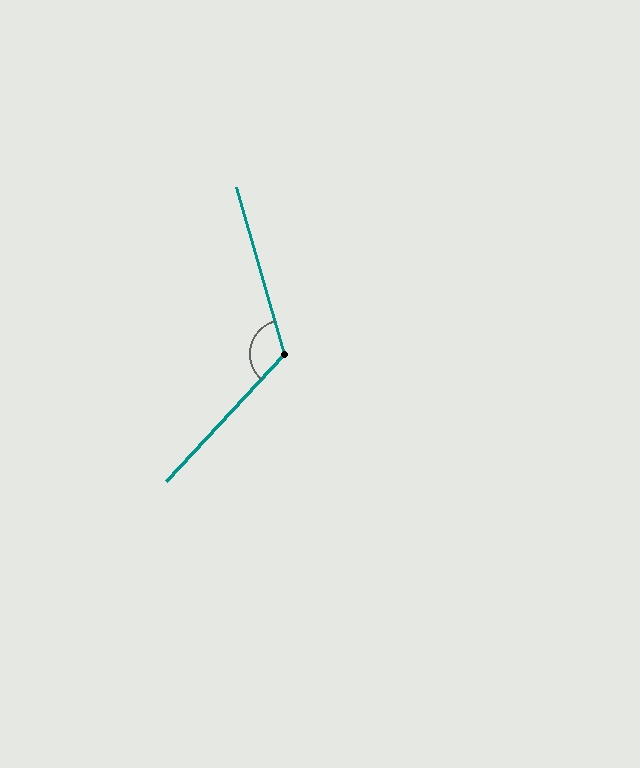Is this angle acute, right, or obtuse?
It is obtuse.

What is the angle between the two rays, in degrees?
Approximately 121 degrees.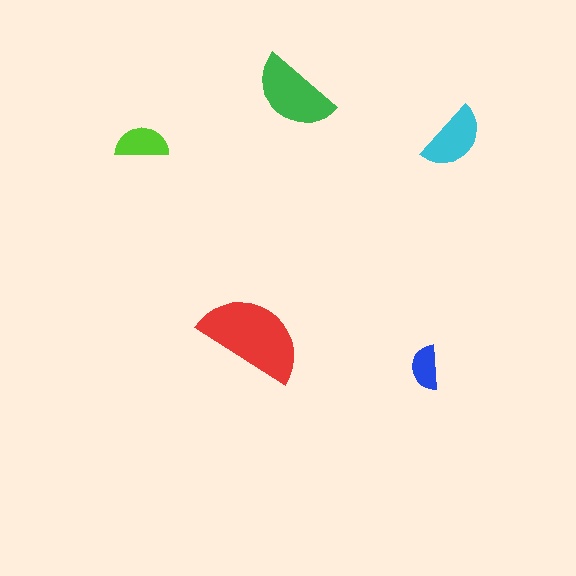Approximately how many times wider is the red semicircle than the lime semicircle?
About 2 times wider.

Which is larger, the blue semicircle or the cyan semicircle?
The cyan one.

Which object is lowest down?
The blue semicircle is bottommost.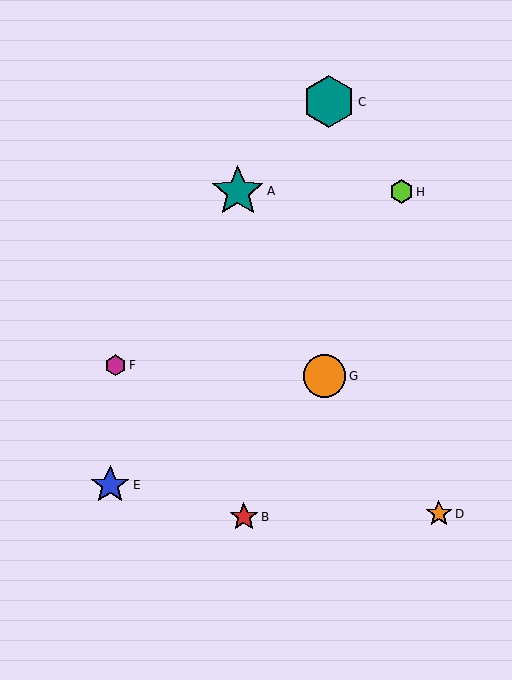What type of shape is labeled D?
Shape D is an orange star.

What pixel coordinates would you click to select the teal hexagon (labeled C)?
Click at (329, 102) to select the teal hexagon C.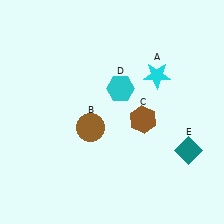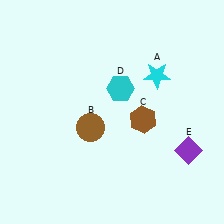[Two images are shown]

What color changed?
The diamond (E) changed from teal in Image 1 to purple in Image 2.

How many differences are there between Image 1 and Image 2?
There is 1 difference between the two images.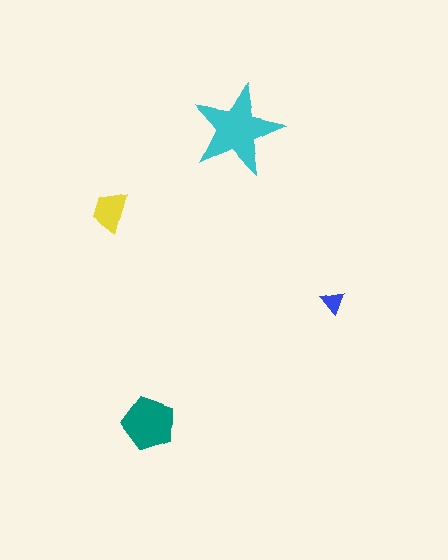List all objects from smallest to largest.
The blue triangle, the yellow trapezoid, the teal pentagon, the cyan star.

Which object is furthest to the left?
The yellow trapezoid is leftmost.